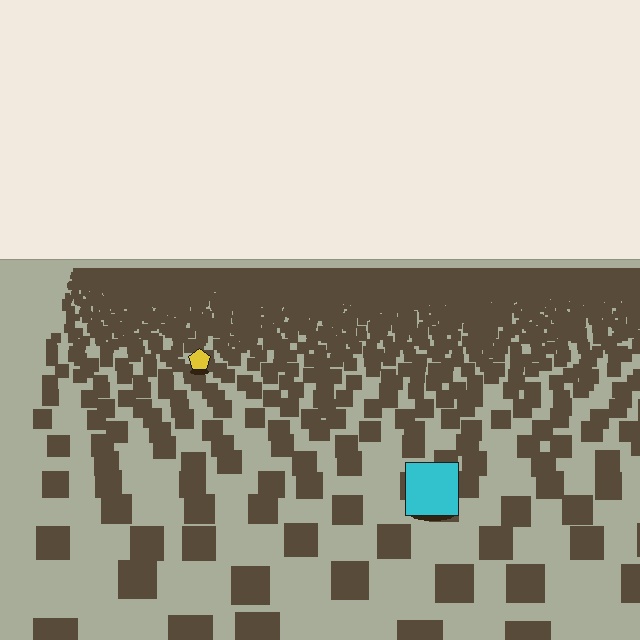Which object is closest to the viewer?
The cyan square is closest. The texture marks near it are larger and more spread out.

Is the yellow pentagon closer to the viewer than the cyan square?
No. The cyan square is closer — you can tell from the texture gradient: the ground texture is coarser near it.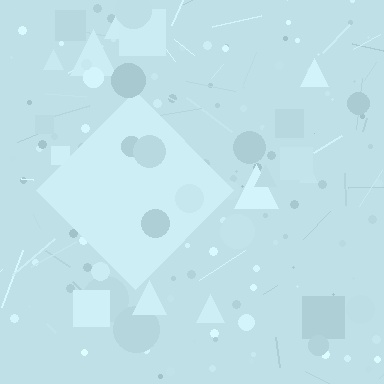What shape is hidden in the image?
A diamond is hidden in the image.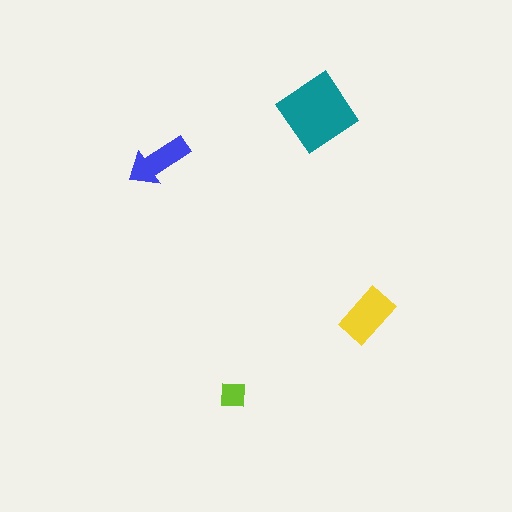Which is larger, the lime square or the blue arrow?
The blue arrow.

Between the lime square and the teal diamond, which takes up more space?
The teal diamond.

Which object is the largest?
The teal diamond.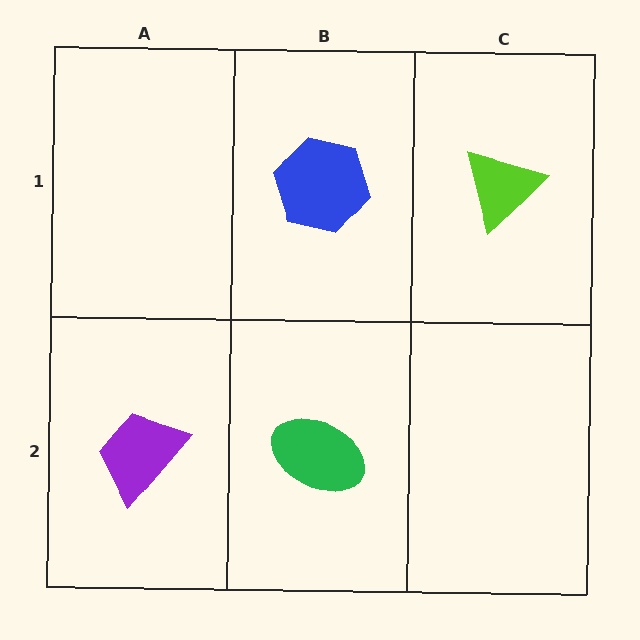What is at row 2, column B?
A green ellipse.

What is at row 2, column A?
A purple trapezoid.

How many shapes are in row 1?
2 shapes.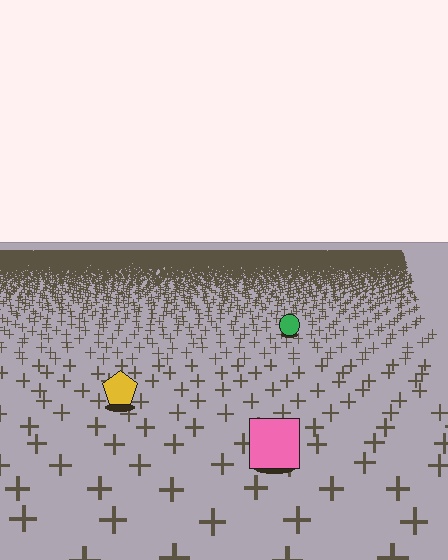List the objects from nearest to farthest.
From nearest to farthest: the pink square, the yellow pentagon, the green circle.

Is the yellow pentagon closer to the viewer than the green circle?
Yes. The yellow pentagon is closer — you can tell from the texture gradient: the ground texture is coarser near it.